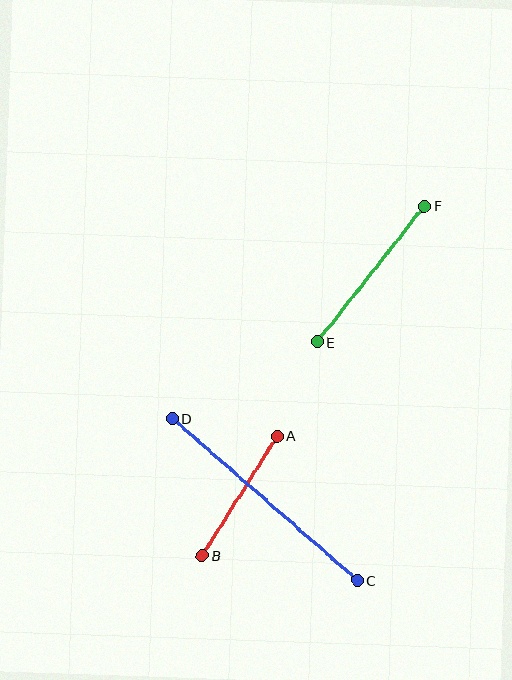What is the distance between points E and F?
The distance is approximately 174 pixels.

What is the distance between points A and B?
The distance is approximately 141 pixels.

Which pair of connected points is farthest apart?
Points C and D are farthest apart.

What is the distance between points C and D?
The distance is approximately 245 pixels.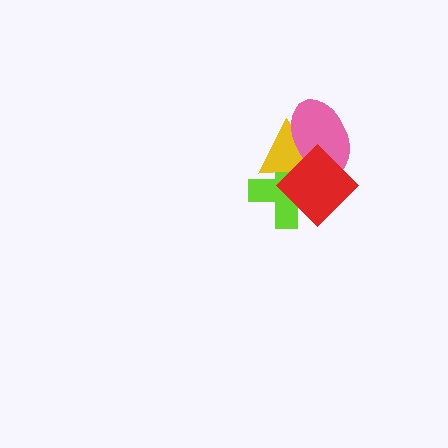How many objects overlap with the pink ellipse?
3 objects overlap with the pink ellipse.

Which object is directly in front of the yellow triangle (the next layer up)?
The pink ellipse is directly in front of the yellow triangle.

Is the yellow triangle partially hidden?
Yes, it is partially covered by another shape.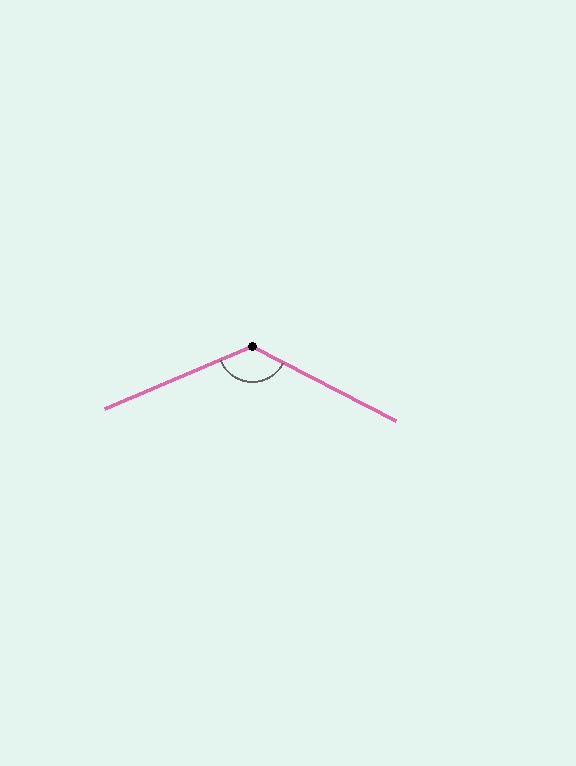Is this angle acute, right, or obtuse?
It is obtuse.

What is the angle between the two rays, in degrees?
Approximately 130 degrees.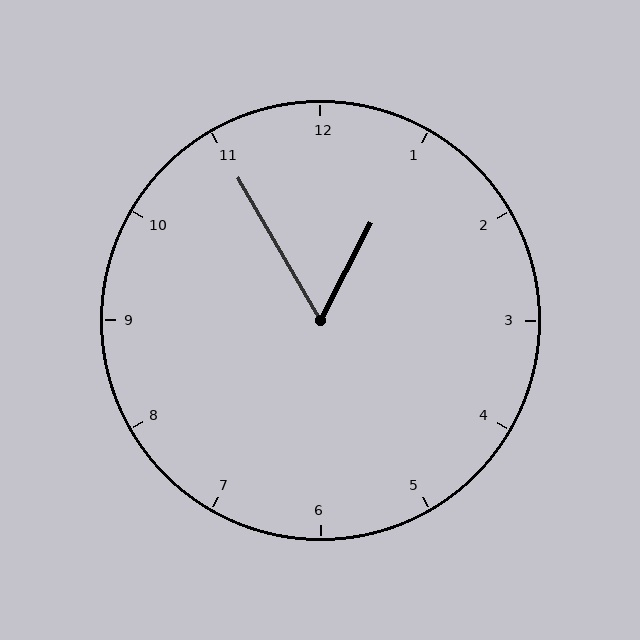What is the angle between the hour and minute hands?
Approximately 58 degrees.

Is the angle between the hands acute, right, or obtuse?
It is acute.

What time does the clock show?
12:55.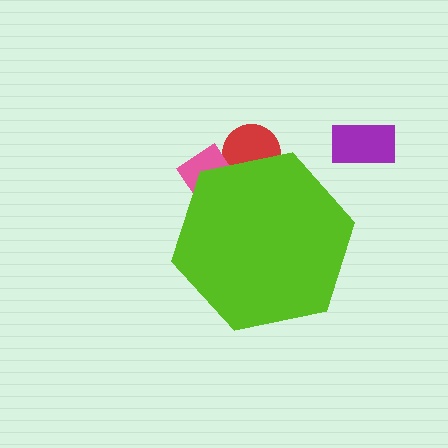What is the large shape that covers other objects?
A lime hexagon.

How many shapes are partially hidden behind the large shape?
2 shapes are partially hidden.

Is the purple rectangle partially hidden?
No, the purple rectangle is fully visible.